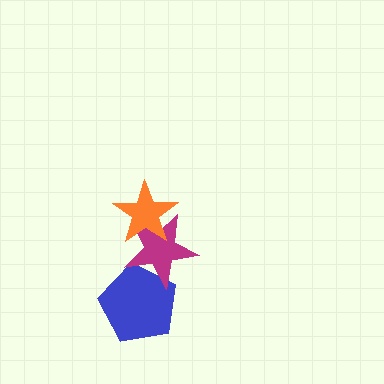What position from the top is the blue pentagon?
The blue pentagon is 3rd from the top.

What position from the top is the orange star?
The orange star is 1st from the top.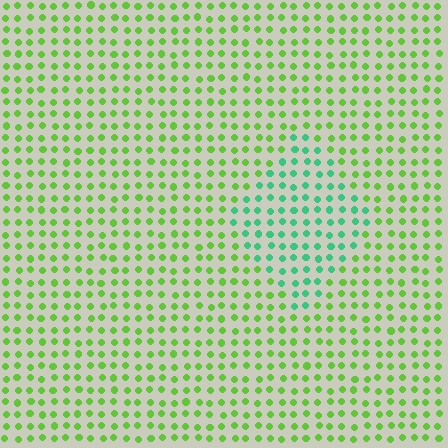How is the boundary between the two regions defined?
The boundary is defined purely by a slight shift in hue (about 46 degrees). Spacing, size, and orientation are identical on both sides.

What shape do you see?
I see a diamond.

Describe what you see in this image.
The image is filled with small lime elements in a uniform arrangement. A diamond-shaped region is visible where the elements are tinted to a slightly different hue, forming a subtle color boundary.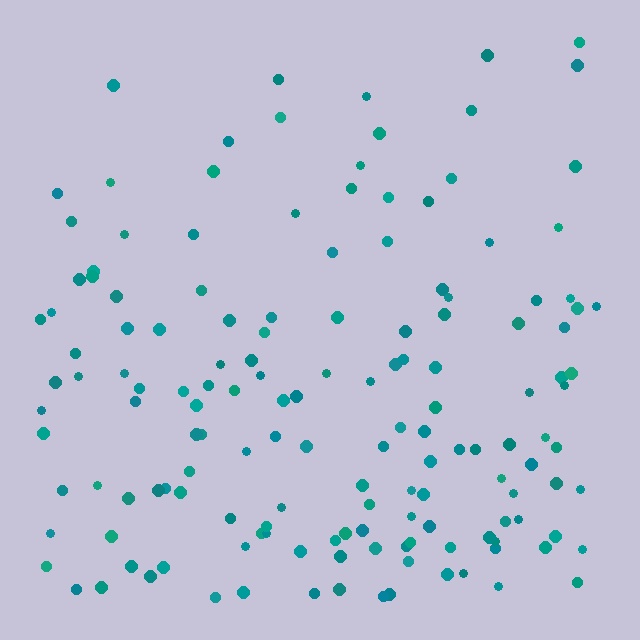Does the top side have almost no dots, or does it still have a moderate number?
Still a moderate number, just noticeably fewer than the bottom.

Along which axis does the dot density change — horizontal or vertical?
Vertical.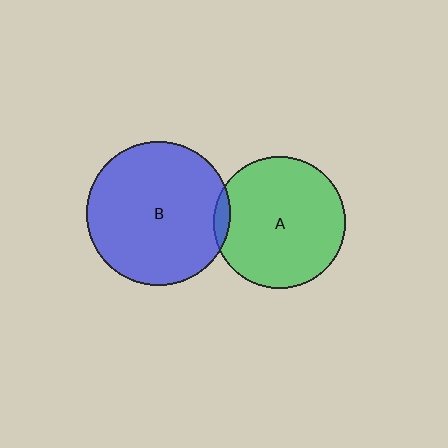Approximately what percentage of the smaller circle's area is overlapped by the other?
Approximately 5%.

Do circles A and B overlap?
Yes.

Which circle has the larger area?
Circle B (blue).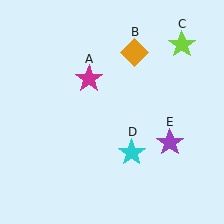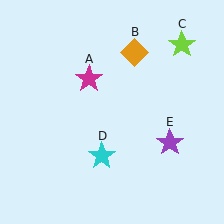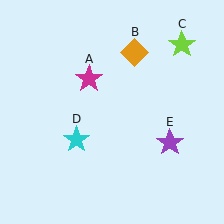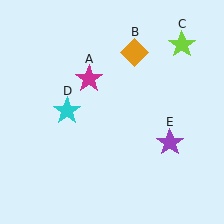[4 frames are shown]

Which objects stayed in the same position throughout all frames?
Magenta star (object A) and orange diamond (object B) and lime star (object C) and purple star (object E) remained stationary.